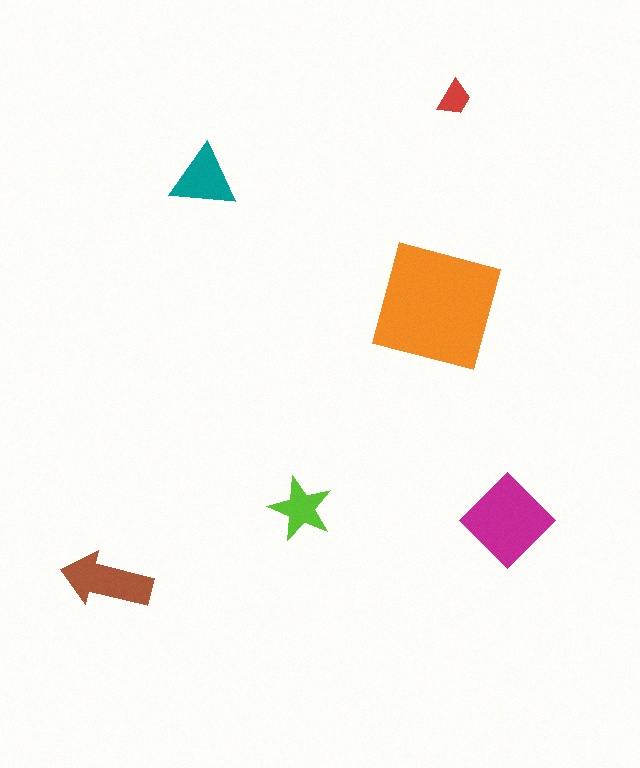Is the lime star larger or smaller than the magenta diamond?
Smaller.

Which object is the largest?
The orange square.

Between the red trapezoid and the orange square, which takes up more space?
The orange square.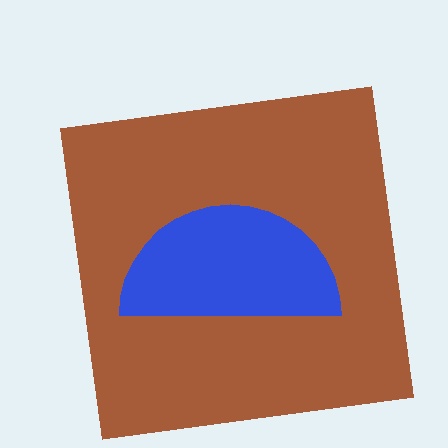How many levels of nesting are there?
2.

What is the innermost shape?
The blue semicircle.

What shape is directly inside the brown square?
The blue semicircle.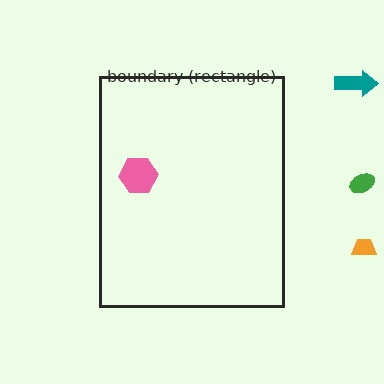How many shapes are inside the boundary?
1 inside, 3 outside.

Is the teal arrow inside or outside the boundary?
Outside.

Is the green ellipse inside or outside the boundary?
Outside.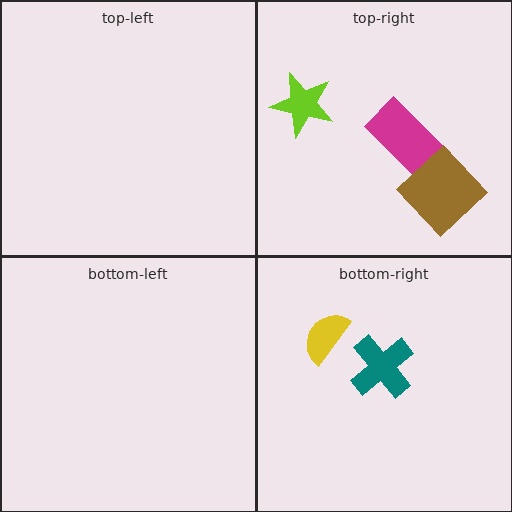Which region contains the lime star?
The top-right region.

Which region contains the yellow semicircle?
The bottom-right region.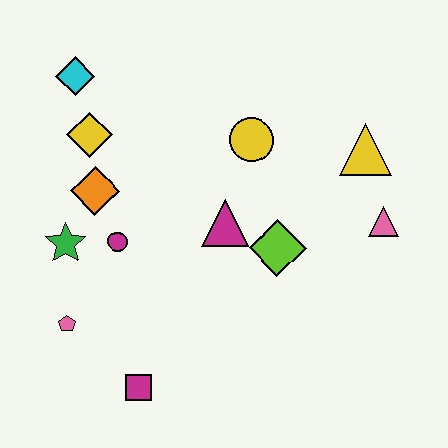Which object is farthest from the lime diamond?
The cyan diamond is farthest from the lime diamond.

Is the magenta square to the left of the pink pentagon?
No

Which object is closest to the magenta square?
The pink pentagon is closest to the magenta square.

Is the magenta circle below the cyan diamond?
Yes